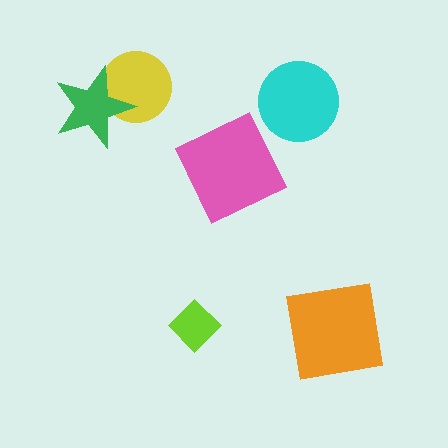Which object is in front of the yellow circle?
The green star is in front of the yellow circle.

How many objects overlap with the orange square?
0 objects overlap with the orange square.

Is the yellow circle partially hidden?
Yes, it is partially covered by another shape.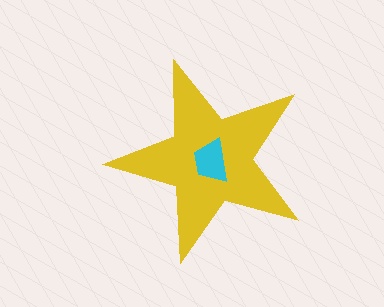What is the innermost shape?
The cyan trapezoid.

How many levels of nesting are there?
2.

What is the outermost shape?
The yellow star.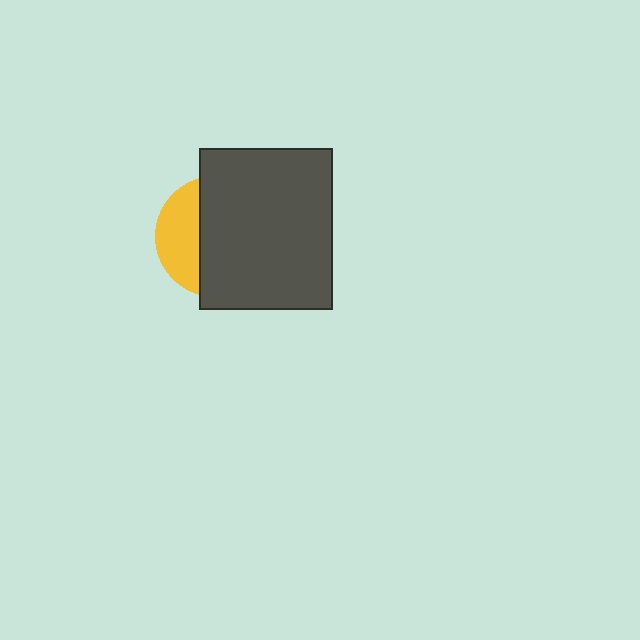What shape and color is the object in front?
The object in front is a dark gray rectangle.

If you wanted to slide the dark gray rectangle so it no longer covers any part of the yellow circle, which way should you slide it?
Slide it right — that is the most direct way to separate the two shapes.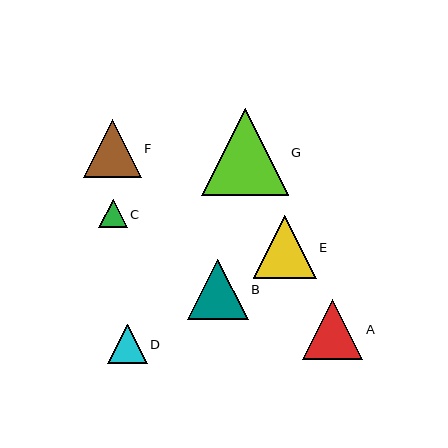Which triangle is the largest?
Triangle G is the largest with a size of approximately 86 pixels.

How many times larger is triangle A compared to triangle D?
Triangle A is approximately 1.5 times the size of triangle D.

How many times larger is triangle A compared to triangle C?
Triangle A is approximately 2.1 times the size of triangle C.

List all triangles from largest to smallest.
From largest to smallest: G, E, B, A, F, D, C.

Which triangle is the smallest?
Triangle C is the smallest with a size of approximately 28 pixels.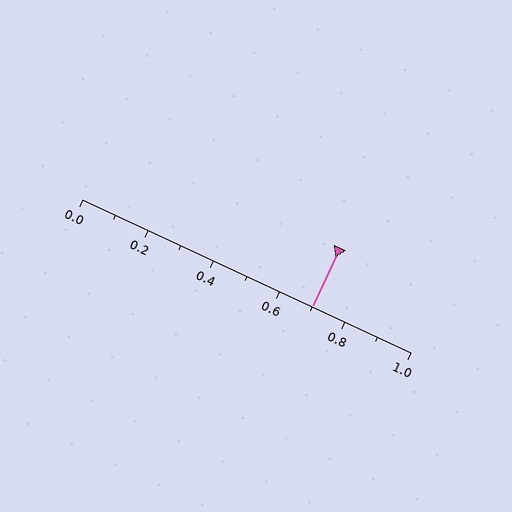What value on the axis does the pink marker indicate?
The marker indicates approximately 0.7.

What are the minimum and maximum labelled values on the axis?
The axis runs from 0.0 to 1.0.